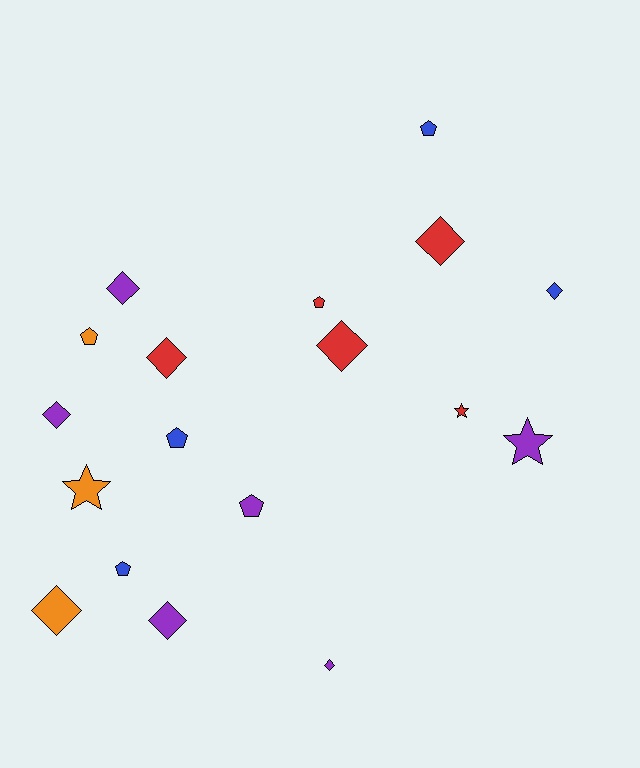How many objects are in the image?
There are 18 objects.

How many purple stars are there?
There is 1 purple star.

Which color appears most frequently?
Purple, with 6 objects.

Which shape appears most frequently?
Diamond, with 9 objects.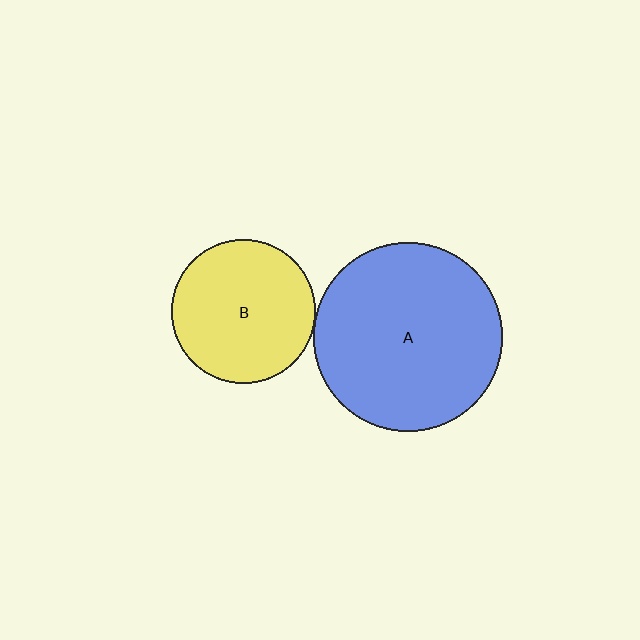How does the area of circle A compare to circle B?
Approximately 1.7 times.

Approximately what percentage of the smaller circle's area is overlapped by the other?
Approximately 5%.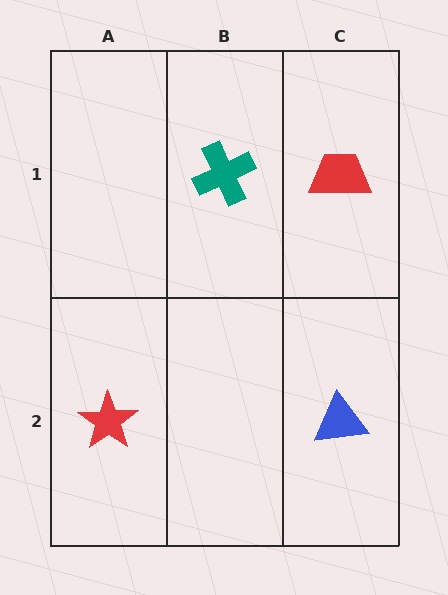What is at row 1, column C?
A red trapezoid.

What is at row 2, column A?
A red star.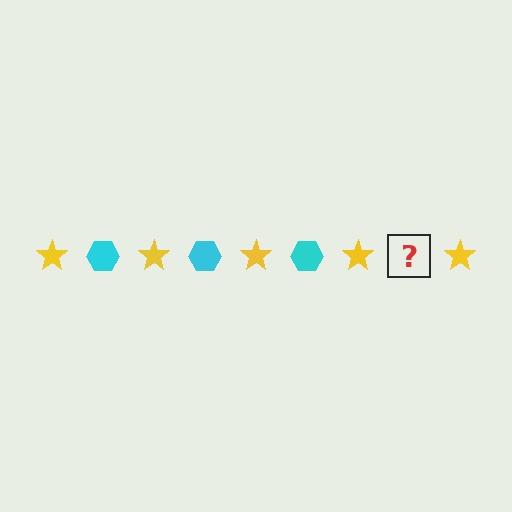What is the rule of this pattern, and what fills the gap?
The rule is that the pattern alternates between yellow star and cyan hexagon. The gap should be filled with a cyan hexagon.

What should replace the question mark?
The question mark should be replaced with a cyan hexagon.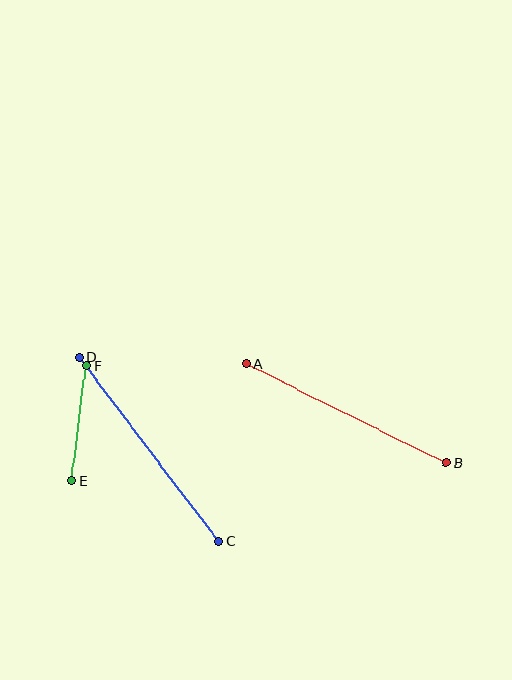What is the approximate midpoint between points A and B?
The midpoint is at approximately (346, 413) pixels.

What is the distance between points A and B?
The distance is approximately 224 pixels.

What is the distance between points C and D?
The distance is approximately 231 pixels.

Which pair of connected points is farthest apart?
Points C and D are farthest apart.